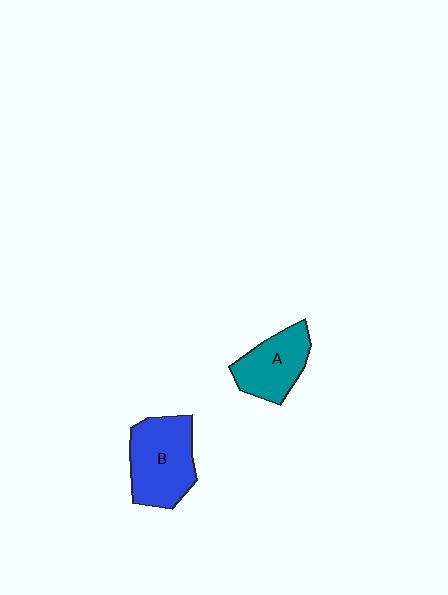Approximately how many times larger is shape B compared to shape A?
Approximately 1.3 times.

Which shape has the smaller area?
Shape A (teal).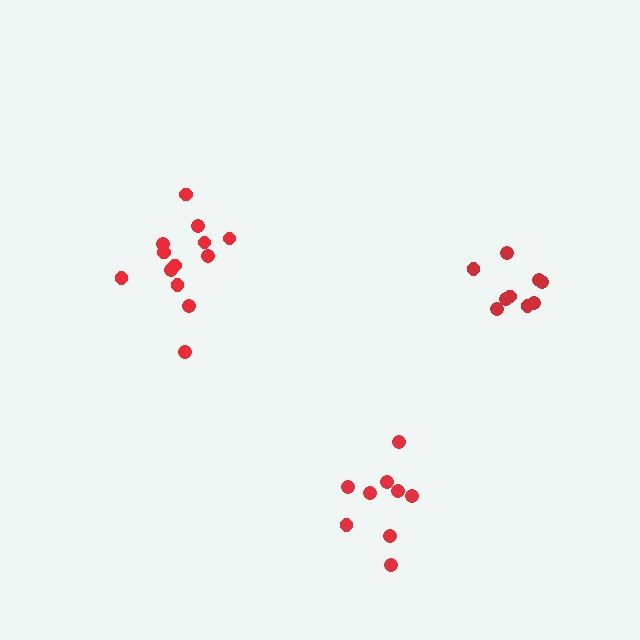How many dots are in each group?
Group 1: 9 dots, Group 2: 13 dots, Group 3: 9 dots (31 total).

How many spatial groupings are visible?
There are 3 spatial groupings.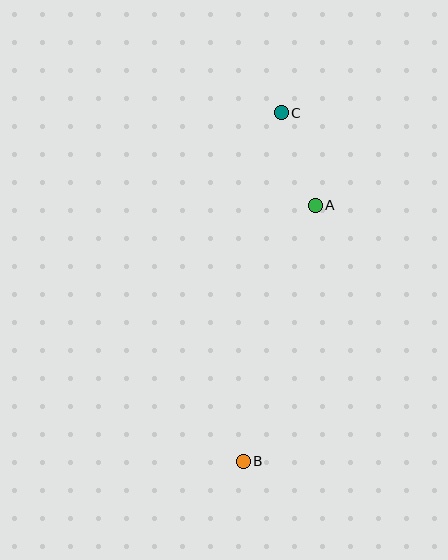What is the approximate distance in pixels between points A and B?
The distance between A and B is approximately 266 pixels.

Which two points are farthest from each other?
Points B and C are farthest from each other.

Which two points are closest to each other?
Points A and C are closest to each other.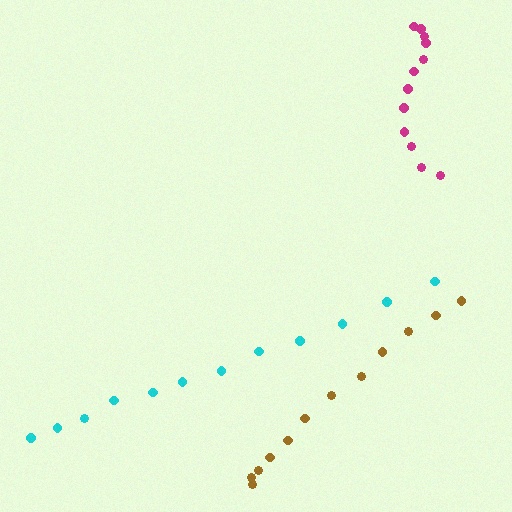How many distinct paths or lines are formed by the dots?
There are 3 distinct paths.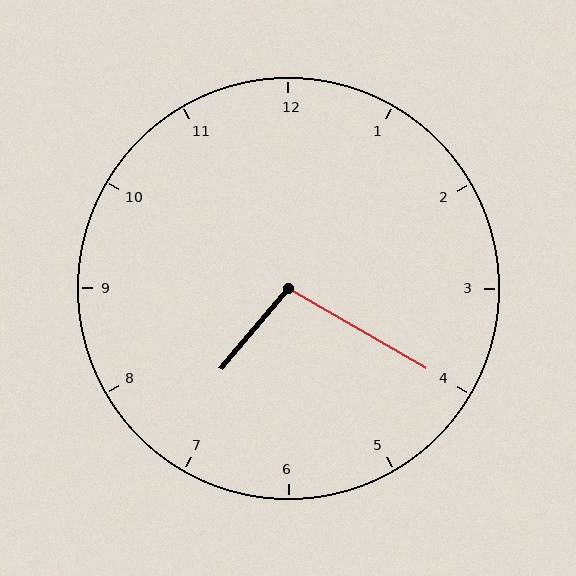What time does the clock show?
7:20.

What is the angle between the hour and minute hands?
Approximately 100 degrees.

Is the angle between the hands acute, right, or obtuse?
It is obtuse.